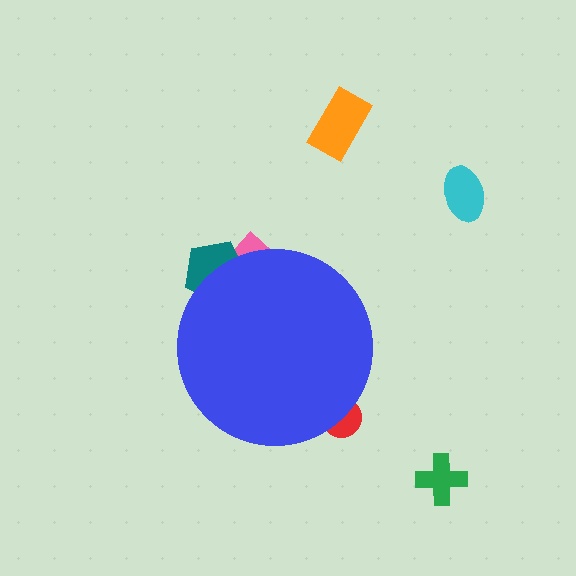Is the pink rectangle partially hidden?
Yes, the pink rectangle is partially hidden behind the blue circle.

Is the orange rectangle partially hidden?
No, the orange rectangle is fully visible.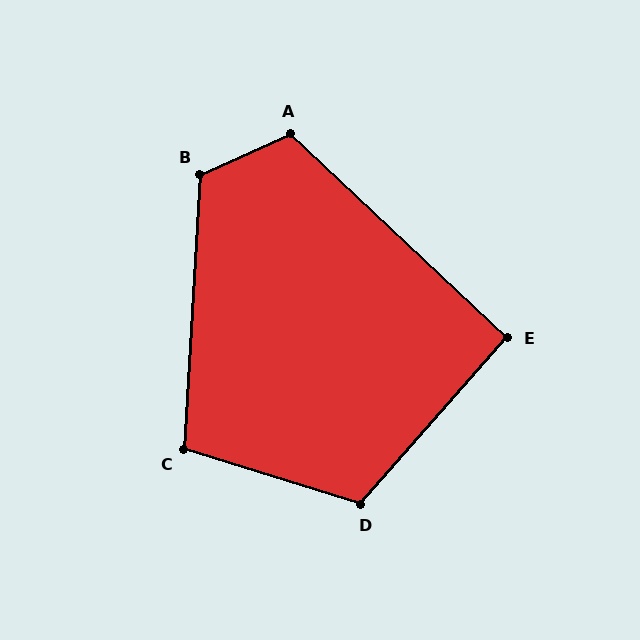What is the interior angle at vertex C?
Approximately 104 degrees (obtuse).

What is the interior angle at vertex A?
Approximately 113 degrees (obtuse).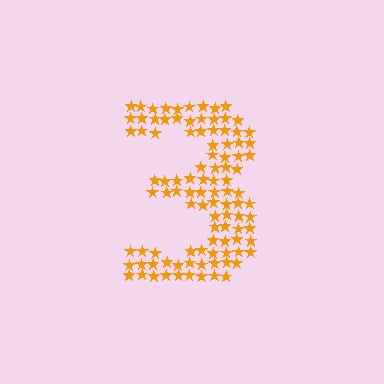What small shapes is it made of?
It is made of small stars.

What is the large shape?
The large shape is the digit 3.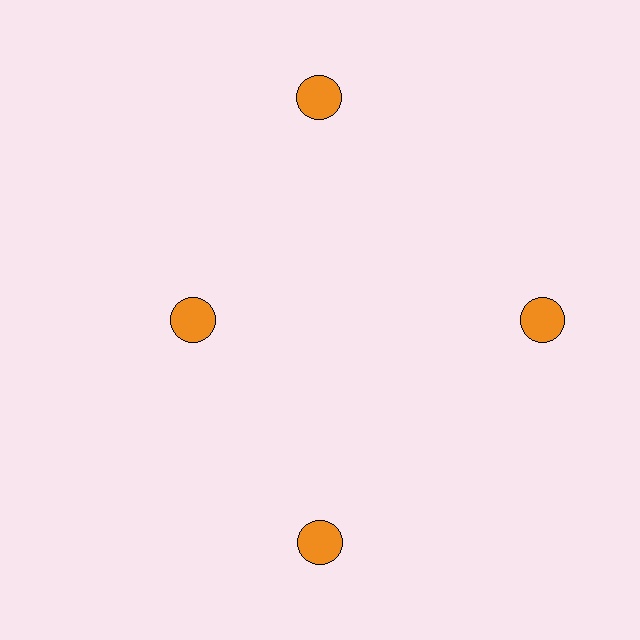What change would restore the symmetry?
The symmetry would be restored by moving it outward, back onto the ring so that all 4 circles sit at equal angles and equal distance from the center.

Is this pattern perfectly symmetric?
No. The 4 orange circles are arranged in a ring, but one element near the 9 o'clock position is pulled inward toward the center, breaking the 4-fold rotational symmetry.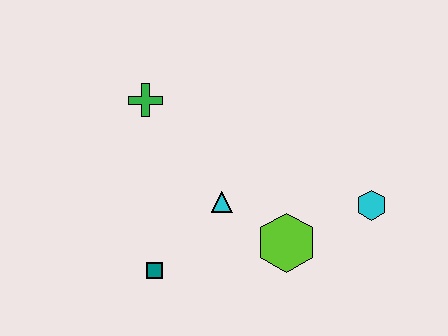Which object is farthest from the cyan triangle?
The cyan hexagon is farthest from the cyan triangle.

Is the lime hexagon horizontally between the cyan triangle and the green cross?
No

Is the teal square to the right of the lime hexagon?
No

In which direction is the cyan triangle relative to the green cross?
The cyan triangle is below the green cross.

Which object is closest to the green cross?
The cyan triangle is closest to the green cross.